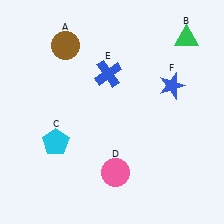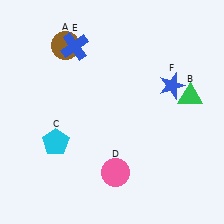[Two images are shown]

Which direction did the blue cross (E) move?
The blue cross (E) moved left.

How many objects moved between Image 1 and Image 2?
2 objects moved between the two images.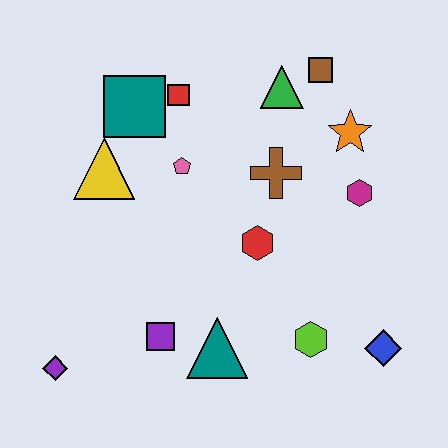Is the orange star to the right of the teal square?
Yes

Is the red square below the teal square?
No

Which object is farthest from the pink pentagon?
The blue diamond is farthest from the pink pentagon.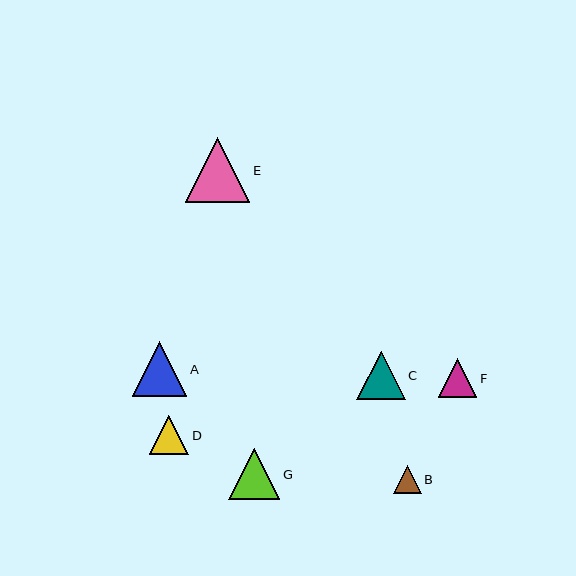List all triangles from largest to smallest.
From largest to smallest: E, A, G, C, D, F, B.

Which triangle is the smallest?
Triangle B is the smallest with a size of approximately 28 pixels.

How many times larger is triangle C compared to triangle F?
Triangle C is approximately 1.2 times the size of triangle F.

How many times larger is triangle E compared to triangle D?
Triangle E is approximately 1.6 times the size of triangle D.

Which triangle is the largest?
Triangle E is the largest with a size of approximately 64 pixels.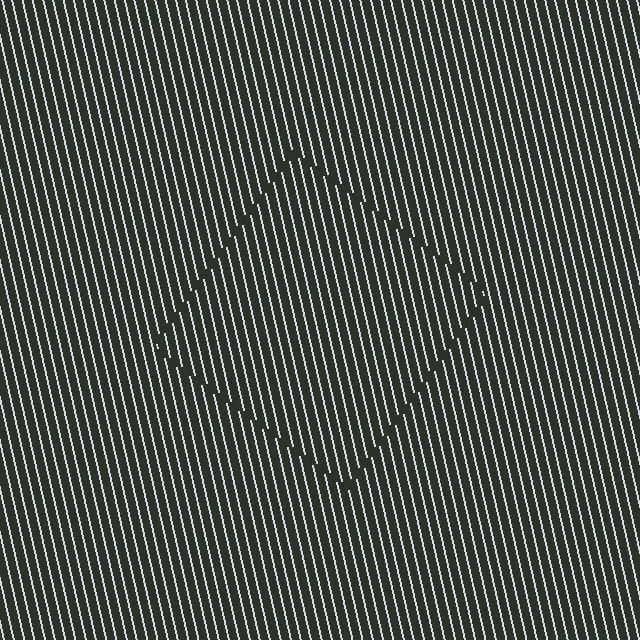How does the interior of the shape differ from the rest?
The interior of the shape contains the same grating, shifted by half a period — the contour is defined by the phase discontinuity where line-ends from the inner and outer gratings abut.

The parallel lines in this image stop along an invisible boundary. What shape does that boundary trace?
An illusory square. The interior of the shape contains the same grating, shifted by half a period — the contour is defined by the phase discontinuity where line-ends from the inner and outer gratings abut.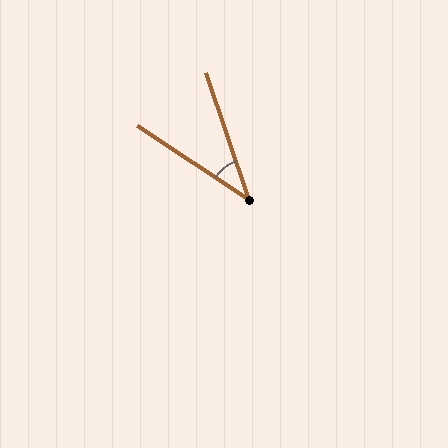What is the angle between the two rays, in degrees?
Approximately 38 degrees.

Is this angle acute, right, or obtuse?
It is acute.